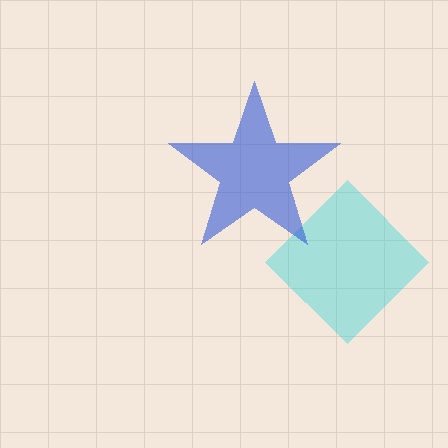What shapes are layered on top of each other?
The layered shapes are: a cyan diamond, a blue star.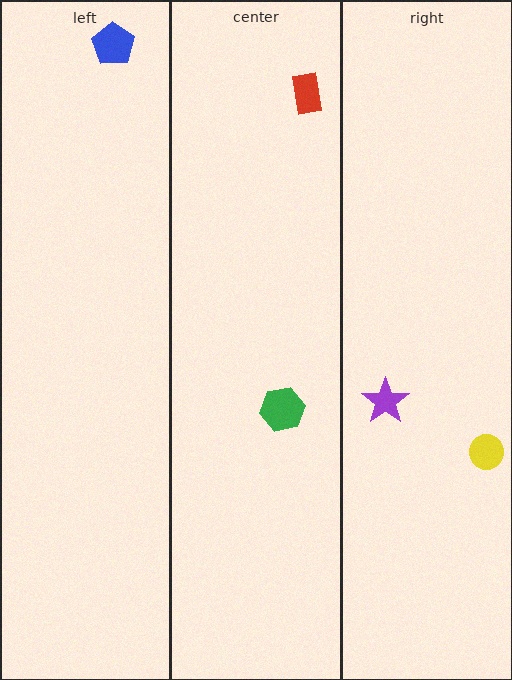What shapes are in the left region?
The blue pentagon.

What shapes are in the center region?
The green hexagon, the red rectangle.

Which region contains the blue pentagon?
The left region.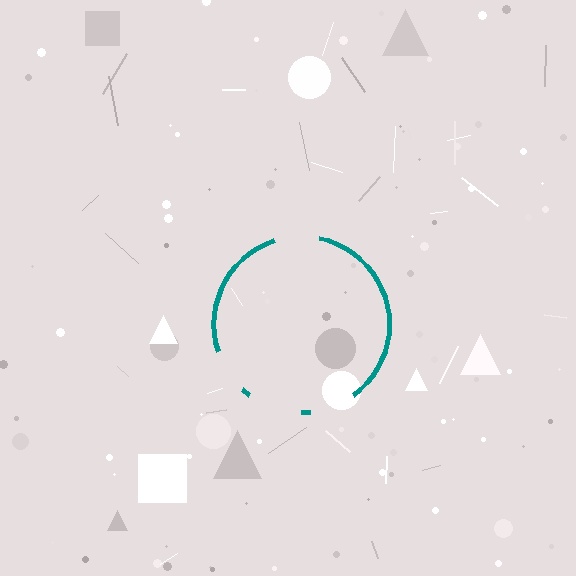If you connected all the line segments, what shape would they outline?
They would outline a circle.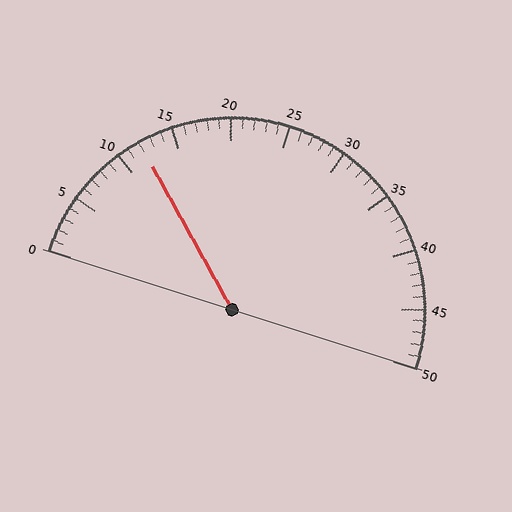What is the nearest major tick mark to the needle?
The nearest major tick mark is 10.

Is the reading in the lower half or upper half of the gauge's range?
The reading is in the lower half of the range (0 to 50).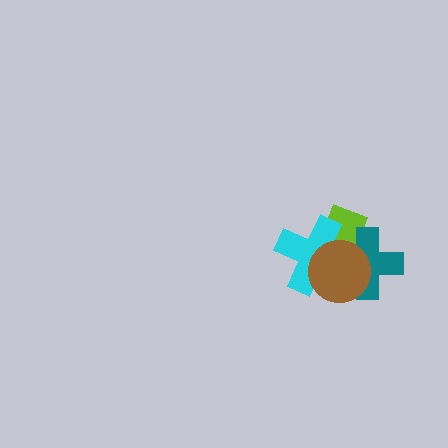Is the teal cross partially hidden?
Yes, it is partially covered by another shape.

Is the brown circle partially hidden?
No, no other shape covers it.